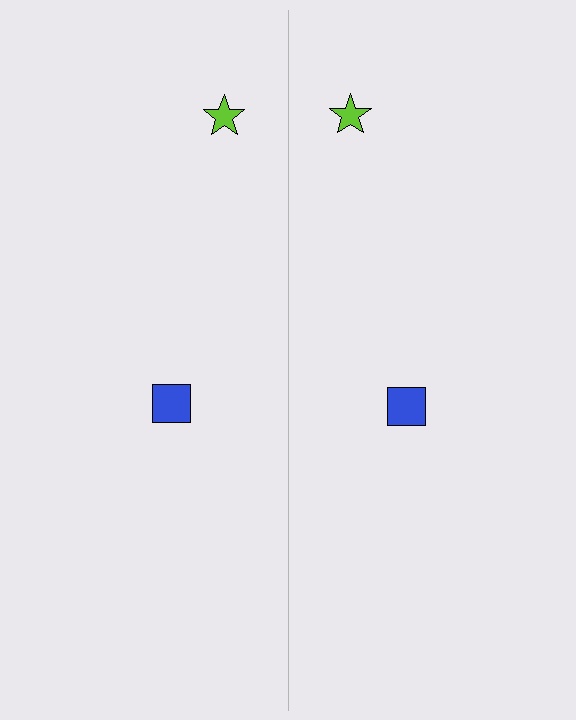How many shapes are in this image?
There are 4 shapes in this image.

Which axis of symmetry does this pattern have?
The pattern has a vertical axis of symmetry running through the center of the image.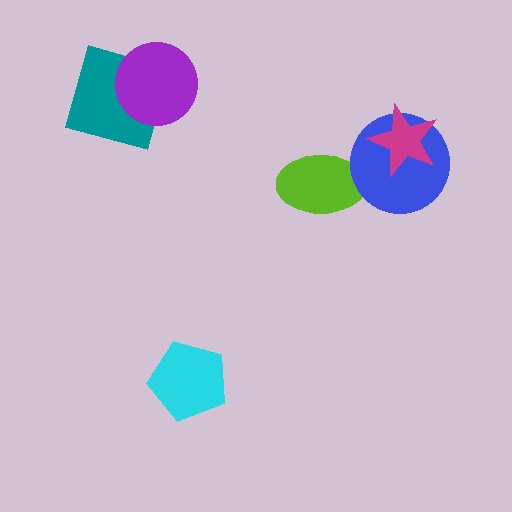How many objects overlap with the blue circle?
2 objects overlap with the blue circle.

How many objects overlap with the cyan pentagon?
0 objects overlap with the cyan pentagon.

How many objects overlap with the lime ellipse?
1 object overlaps with the lime ellipse.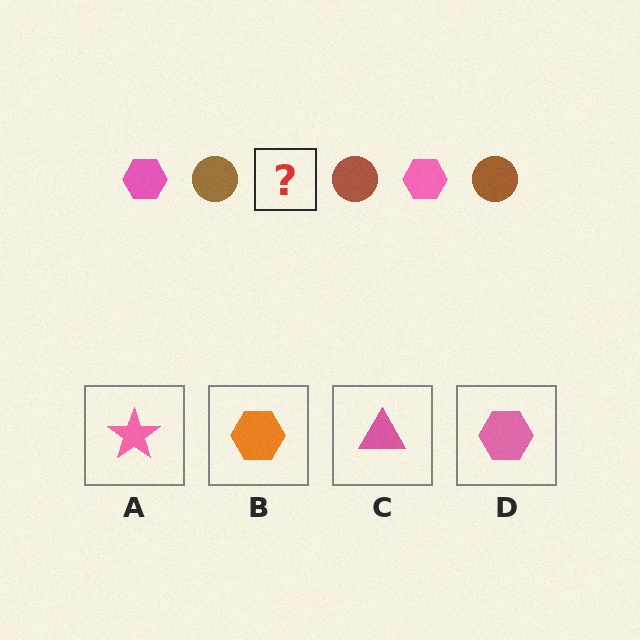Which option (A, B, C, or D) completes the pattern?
D.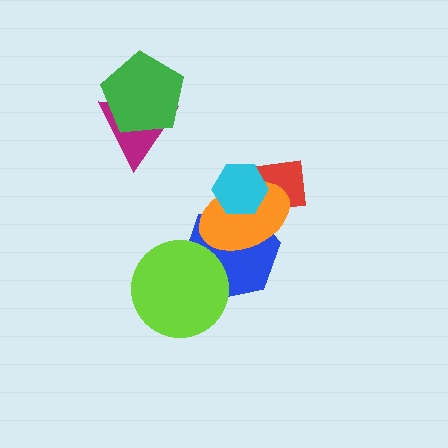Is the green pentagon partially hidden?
No, no other shape covers it.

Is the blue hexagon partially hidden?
Yes, it is partially covered by another shape.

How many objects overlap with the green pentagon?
1 object overlaps with the green pentagon.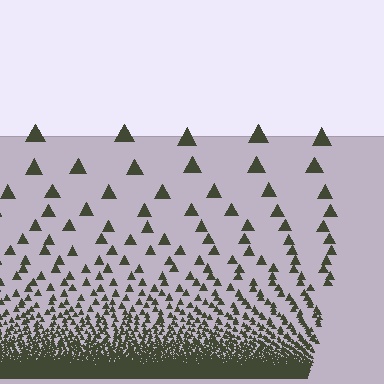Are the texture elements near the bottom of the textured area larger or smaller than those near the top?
Smaller. The gradient is inverted — elements near the bottom are smaller and denser.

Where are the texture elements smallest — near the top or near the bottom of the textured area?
Near the bottom.